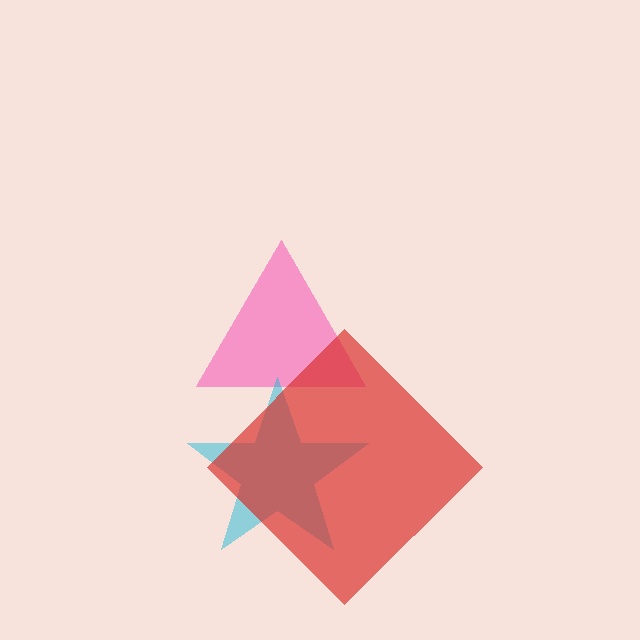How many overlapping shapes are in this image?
There are 3 overlapping shapes in the image.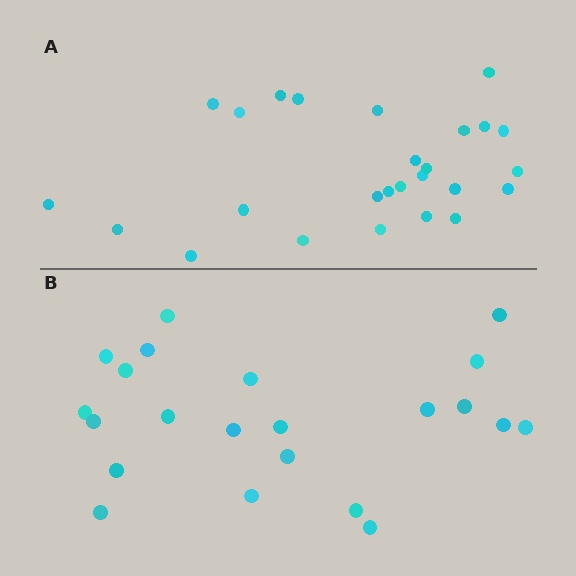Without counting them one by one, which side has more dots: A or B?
Region A (the top region) has more dots.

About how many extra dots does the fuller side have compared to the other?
Region A has about 4 more dots than region B.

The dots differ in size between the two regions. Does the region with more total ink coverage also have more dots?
No. Region B has more total ink coverage because its dots are larger, but region A actually contains more individual dots. Total area can be misleading — the number of items is what matters here.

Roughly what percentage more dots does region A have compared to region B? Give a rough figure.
About 20% more.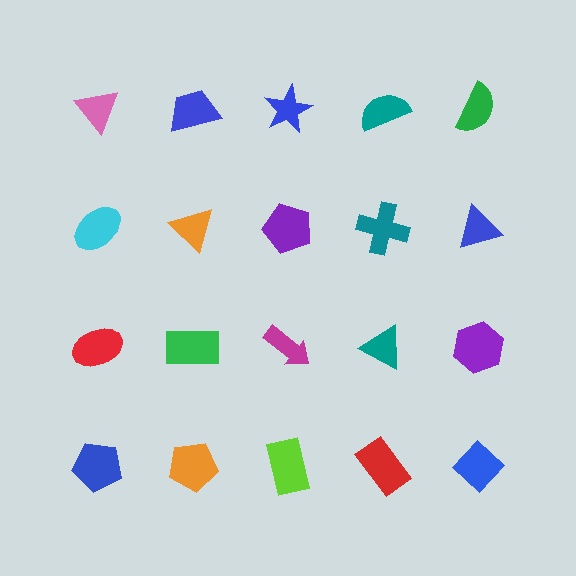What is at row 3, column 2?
A green rectangle.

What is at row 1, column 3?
A blue star.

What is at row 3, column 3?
A magenta arrow.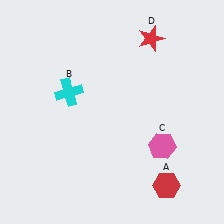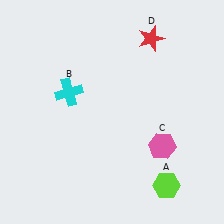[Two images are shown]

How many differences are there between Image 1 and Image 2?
There is 1 difference between the two images.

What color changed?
The hexagon (A) changed from red in Image 1 to lime in Image 2.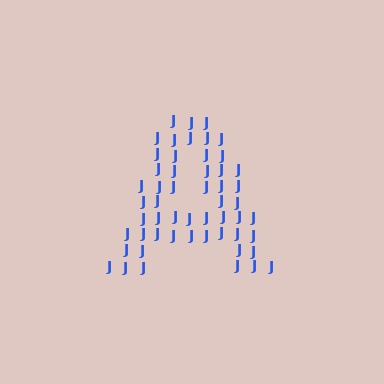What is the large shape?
The large shape is the letter A.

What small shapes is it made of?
It is made of small letter J's.